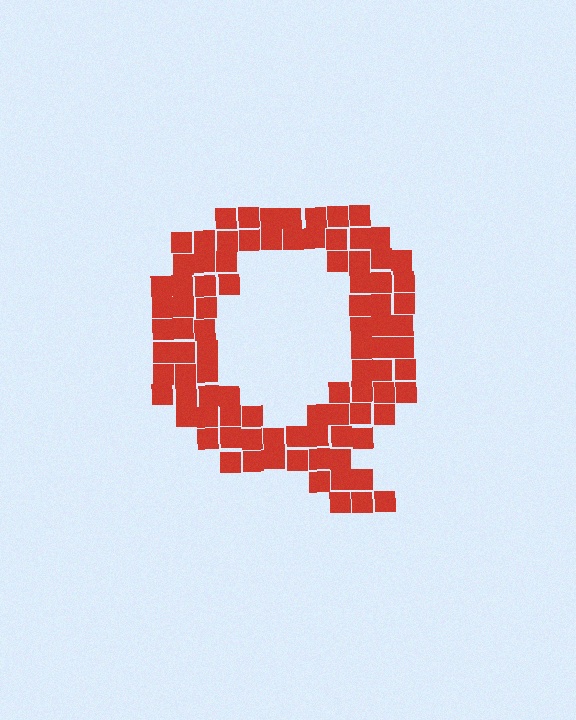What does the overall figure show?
The overall figure shows the letter Q.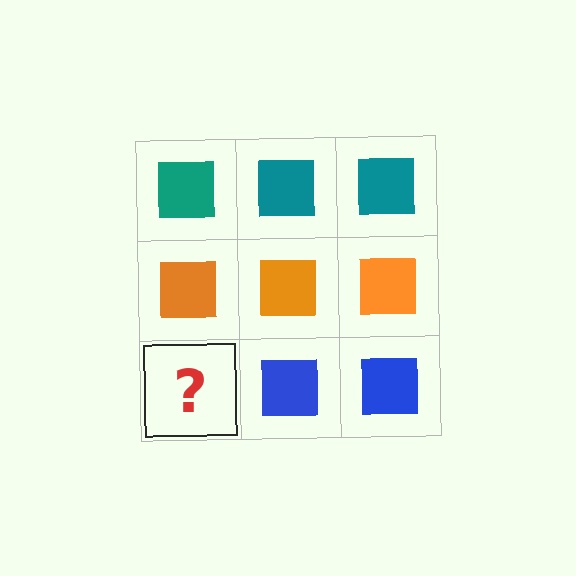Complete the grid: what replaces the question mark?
The question mark should be replaced with a blue square.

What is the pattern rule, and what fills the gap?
The rule is that each row has a consistent color. The gap should be filled with a blue square.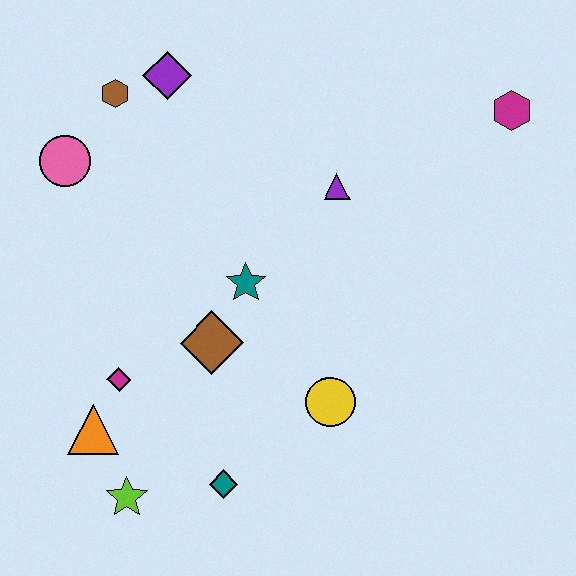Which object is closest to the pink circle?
The brown hexagon is closest to the pink circle.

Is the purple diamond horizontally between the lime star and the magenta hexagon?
Yes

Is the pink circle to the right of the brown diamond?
No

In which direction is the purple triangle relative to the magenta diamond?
The purple triangle is to the right of the magenta diamond.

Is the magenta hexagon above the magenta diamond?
Yes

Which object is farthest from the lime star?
The magenta hexagon is farthest from the lime star.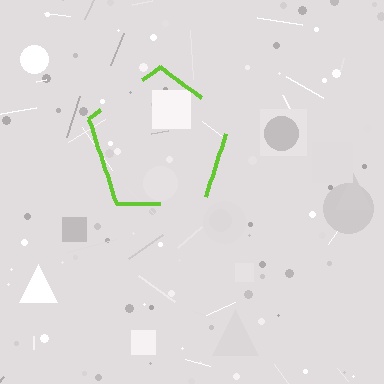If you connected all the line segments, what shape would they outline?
They would outline a pentagon.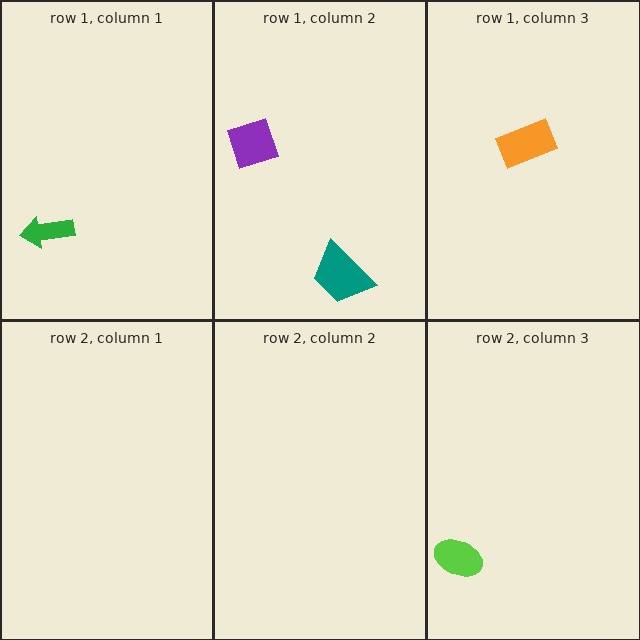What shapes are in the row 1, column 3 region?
The orange rectangle.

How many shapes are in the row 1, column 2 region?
2.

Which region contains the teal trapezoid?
The row 1, column 2 region.